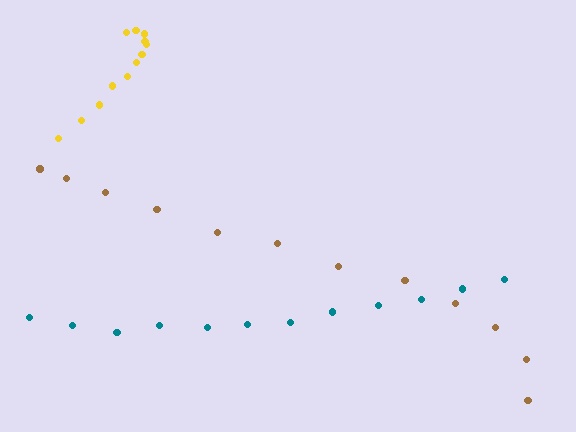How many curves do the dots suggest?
There are 3 distinct paths.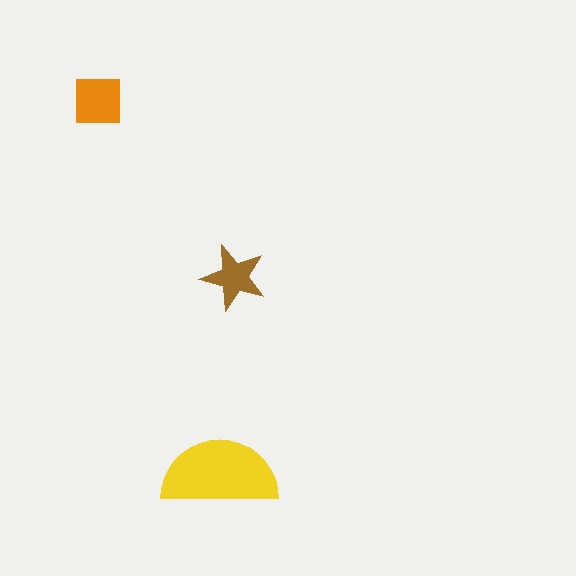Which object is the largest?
The yellow semicircle.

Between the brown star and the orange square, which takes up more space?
The orange square.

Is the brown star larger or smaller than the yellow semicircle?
Smaller.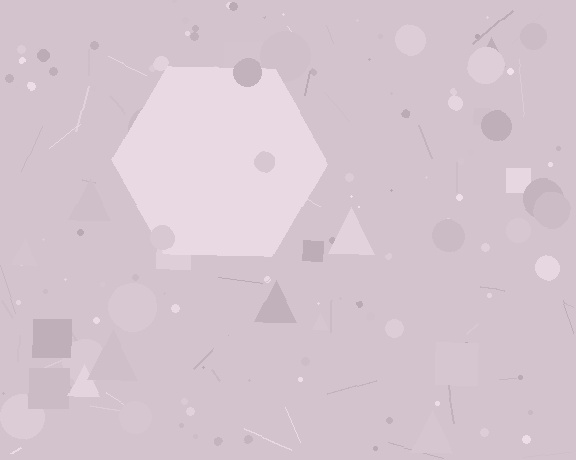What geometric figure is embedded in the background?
A hexagon is embedded in the background.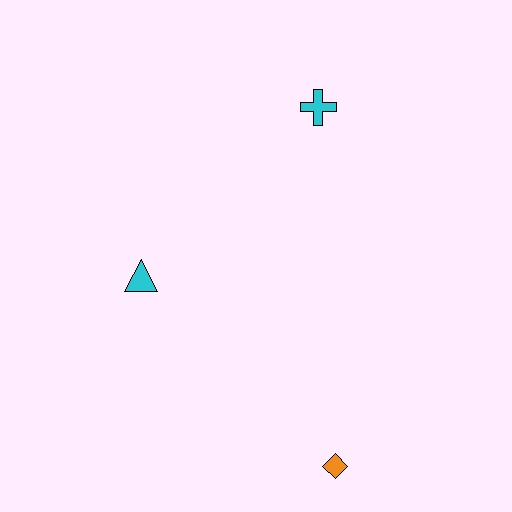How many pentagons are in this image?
There are no pentagons.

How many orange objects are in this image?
There is 1 orange object.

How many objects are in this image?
There are 3 objects.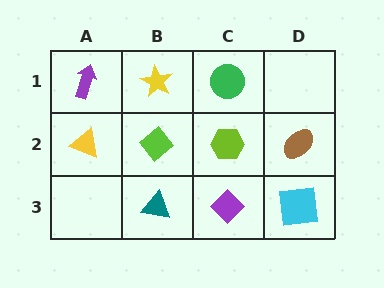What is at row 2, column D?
A brown ellipse.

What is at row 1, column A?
A purple arrow.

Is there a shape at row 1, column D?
No, that cell is empty.